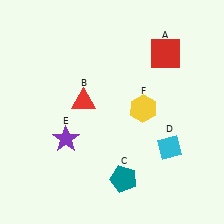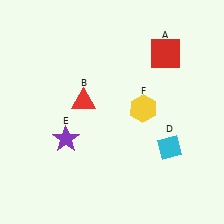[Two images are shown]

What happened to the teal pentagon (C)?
The teal pentagon (C) was removed in Image 2. It was in the bottom-right area of Image 1.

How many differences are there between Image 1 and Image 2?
There is 1 difference between the two images.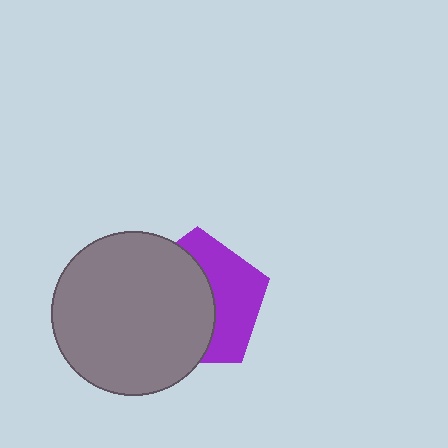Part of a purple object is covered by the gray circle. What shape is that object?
It is a pentagon.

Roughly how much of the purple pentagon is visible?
A small part of it is visible (roughly 43%).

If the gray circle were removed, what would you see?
You would see the complete purple pentagon.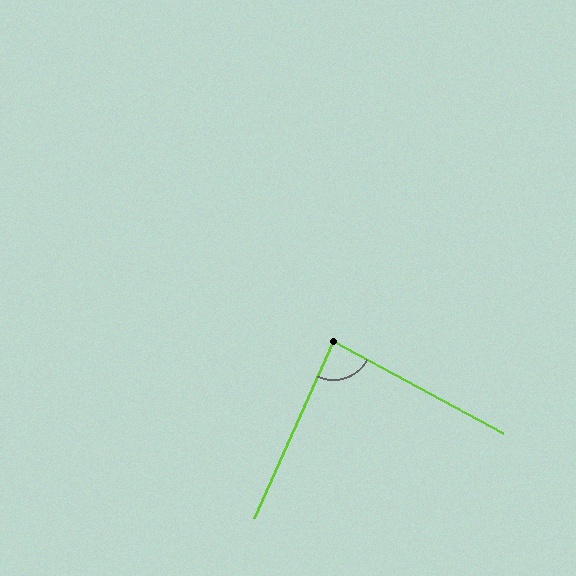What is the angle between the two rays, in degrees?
Approximately 85 degrees.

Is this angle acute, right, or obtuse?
It is approximately a right angle.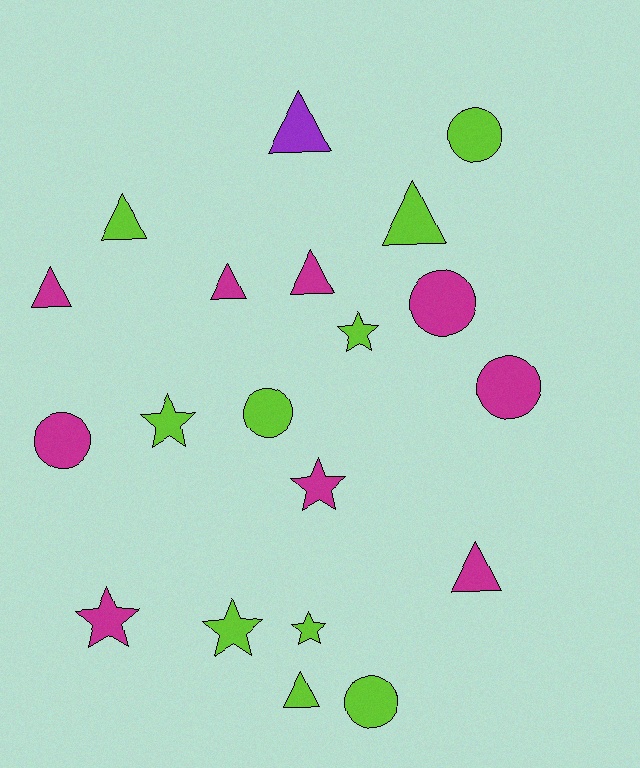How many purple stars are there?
There are no purple stars.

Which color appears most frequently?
Lime, with 10 objects.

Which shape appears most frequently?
Triangle, with 8 objects.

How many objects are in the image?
There are 20 objects.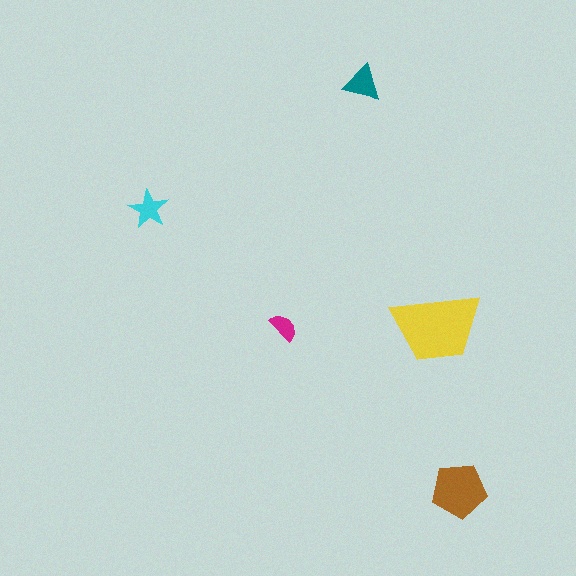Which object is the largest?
The yellow trapezoid.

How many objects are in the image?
There are 5 objects in the image.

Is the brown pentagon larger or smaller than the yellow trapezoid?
Smaller.